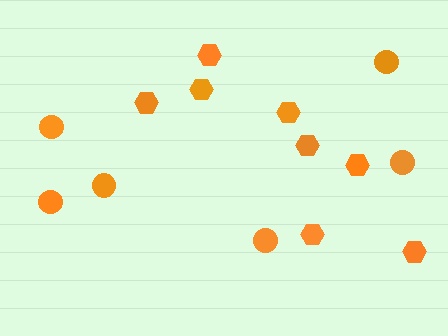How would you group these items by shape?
There are 2 groups: one group of hexagons (8) and one group of circles (6).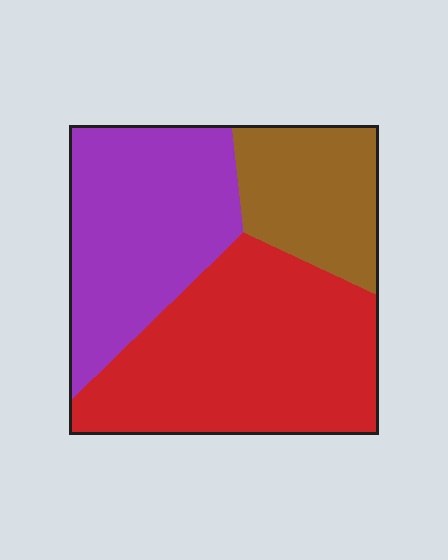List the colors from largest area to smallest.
From largest to smallest: red, purple, brown.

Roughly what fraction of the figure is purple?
Purple takes up between a quarter and a half of the figure.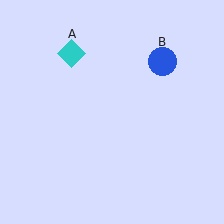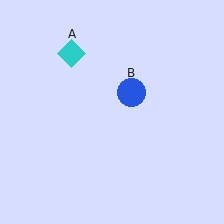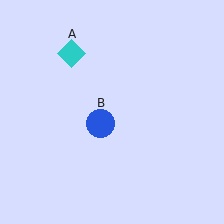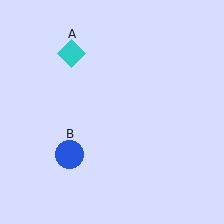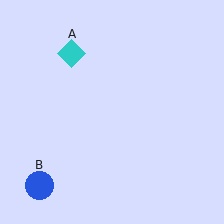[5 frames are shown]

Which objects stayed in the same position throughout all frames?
Cyan diamond (object A) remained stationary.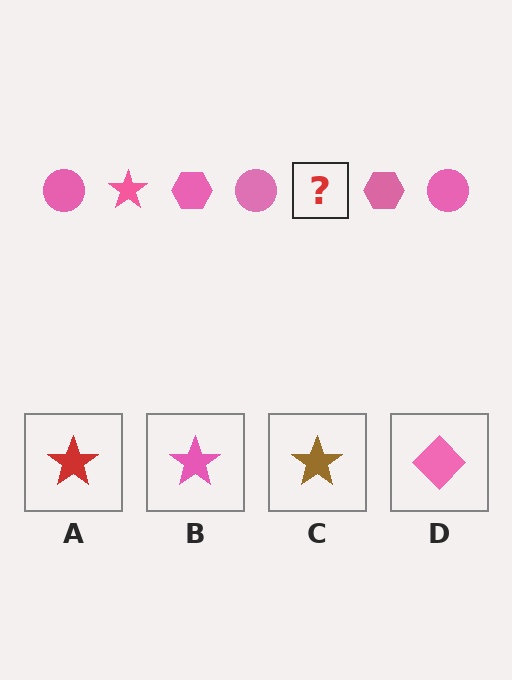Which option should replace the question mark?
Option B.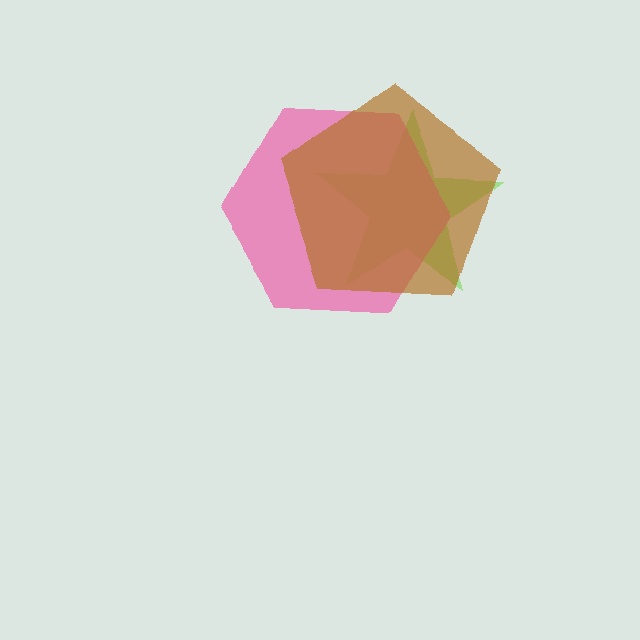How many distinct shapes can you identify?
There are 3 distinct shapes: a lime star, a pink hexagon, a brown pentagon.